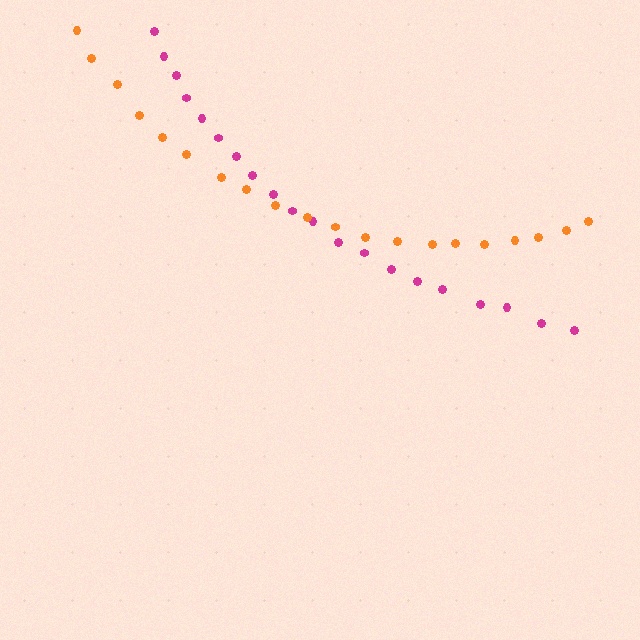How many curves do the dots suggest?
There are 2 distinct paths.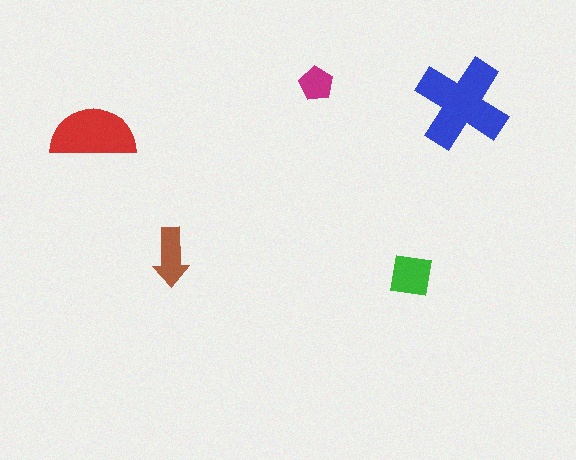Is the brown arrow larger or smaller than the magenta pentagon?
Larger.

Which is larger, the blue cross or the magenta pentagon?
The blue cross.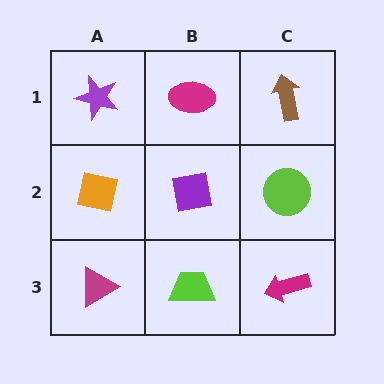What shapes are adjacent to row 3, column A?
An orange square (row 2, column A), a lime trapezoid (row 3, column B).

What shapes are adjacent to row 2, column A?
A purple star (row 1, column A), a magenta triangle (row 3, column A), a purple square (row 2, column B).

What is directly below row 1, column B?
A purple square.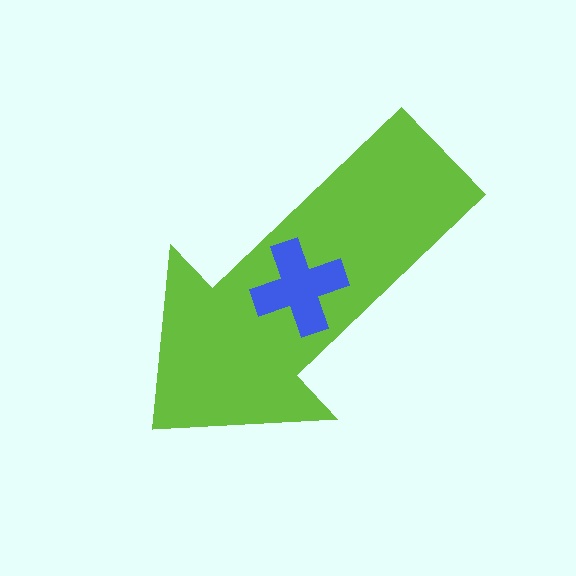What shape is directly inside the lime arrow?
The blue cross.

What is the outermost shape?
The lime arrow.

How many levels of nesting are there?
2.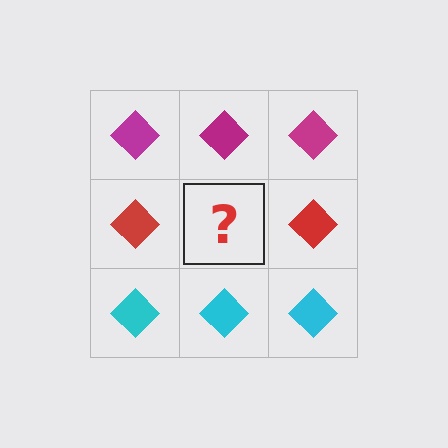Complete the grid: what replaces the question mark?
The question mark should be replaced with a red diamond.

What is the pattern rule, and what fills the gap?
The rule is that each row has a consistent color. The gap should be filled with a red diamond.